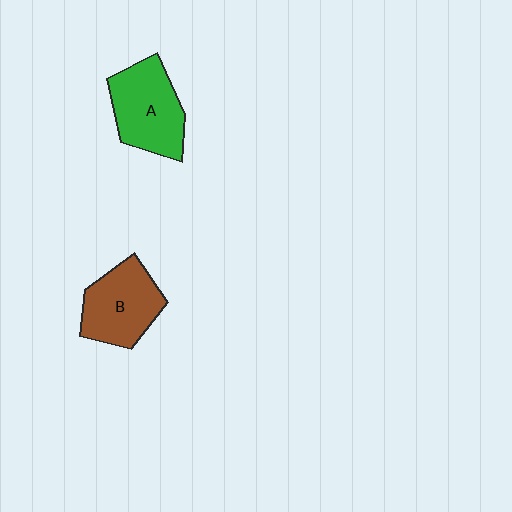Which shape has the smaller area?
Shape B (brown).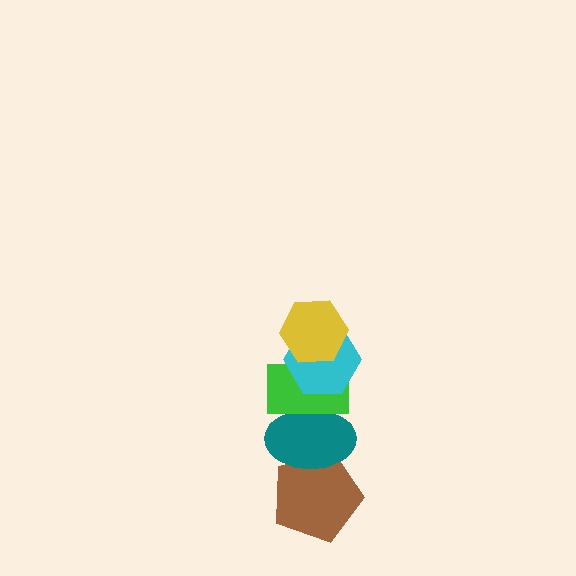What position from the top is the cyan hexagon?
The cyan hexagon is 2nd from the top.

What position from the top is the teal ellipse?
The teal ellipse is 4th from the top.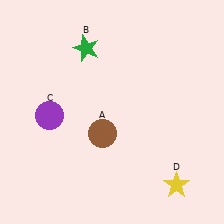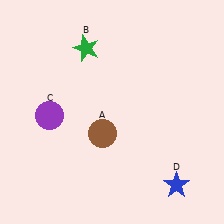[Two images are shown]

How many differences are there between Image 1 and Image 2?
There is 1 difference between the two images.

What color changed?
The star (D) changed from yellow in Image 1 to blue in Image 2.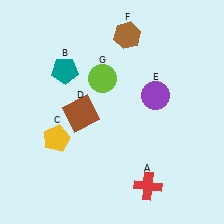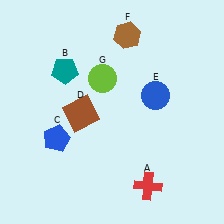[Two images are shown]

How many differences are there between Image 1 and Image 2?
There are 2 differences between the two images.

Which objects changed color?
C changed from yellow to blue. E changed from purple to blue.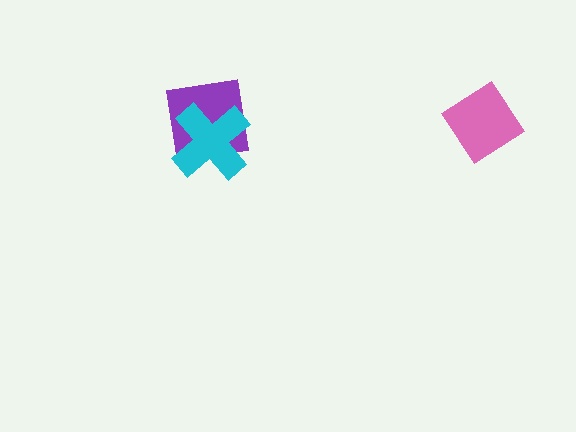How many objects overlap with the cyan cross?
1 object overlaps with the cyan cross.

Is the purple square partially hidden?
Yes, it is partially covered by another shape.